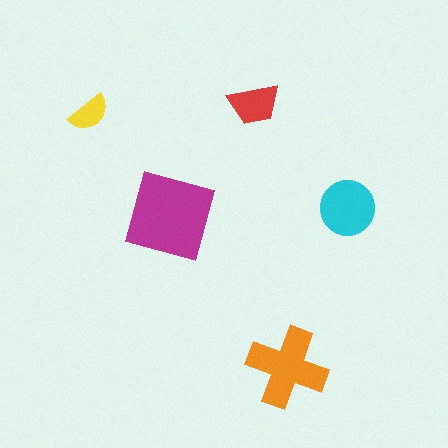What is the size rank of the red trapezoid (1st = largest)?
4th.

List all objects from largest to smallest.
The magenta square, the orange cross, the cyan circle, the red trapezoid, the yellow semicircle.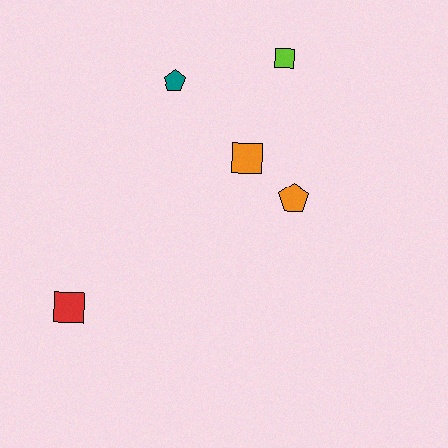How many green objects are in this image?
There are no green objects.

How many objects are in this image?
There are 5 objects.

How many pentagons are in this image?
There are 2 pentagons.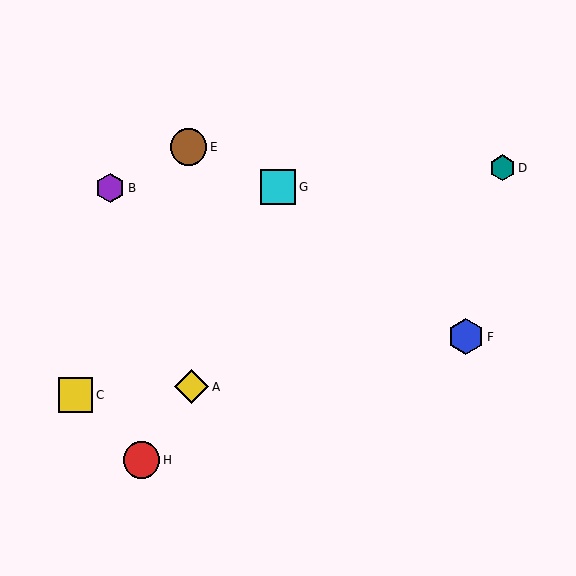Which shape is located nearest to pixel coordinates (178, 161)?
The brown circle (labeled E) at (189, 147) is nearest to that location.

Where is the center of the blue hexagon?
The center of the blue hexagon is at (466, 337).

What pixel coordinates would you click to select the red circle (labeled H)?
Click at (141, 460) to select the red circle H.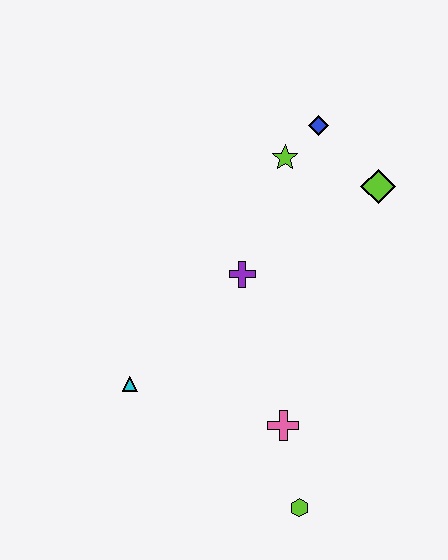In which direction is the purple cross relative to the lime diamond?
The purple cross is to the left of the lime diamond.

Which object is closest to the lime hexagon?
The pink cross is closest to the lime hexagon.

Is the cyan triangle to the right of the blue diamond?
No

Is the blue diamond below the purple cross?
No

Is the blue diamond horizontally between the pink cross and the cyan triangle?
No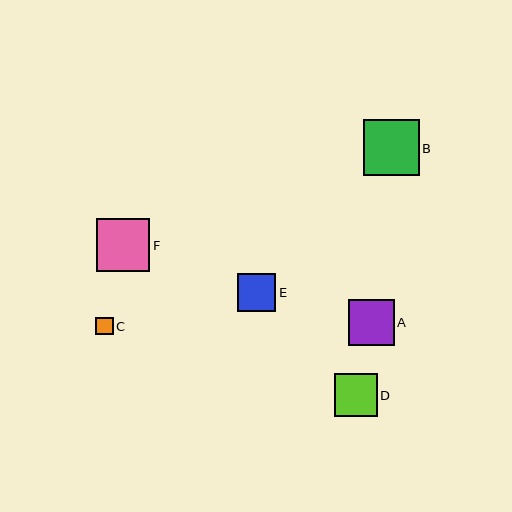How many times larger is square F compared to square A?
Square F is approximately 1.2 times the size of square A.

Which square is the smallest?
Square C is the smallest with a size of approximately 17 pixels.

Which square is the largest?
Square B is the largest with a size of approximately 56 pixels.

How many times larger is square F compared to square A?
Square F is approximately 1.2 times the size of square A.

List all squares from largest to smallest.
From largest to smallest: B, F, A, D, E, C.